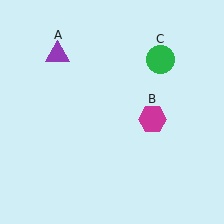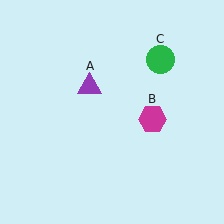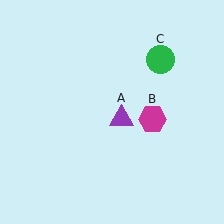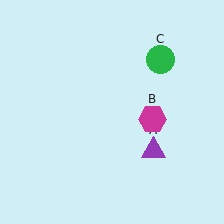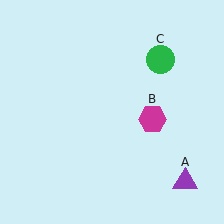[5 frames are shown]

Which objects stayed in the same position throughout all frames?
Magenta hexagon (object B) and green circle (object C) remained stationary.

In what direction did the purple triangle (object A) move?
The purple triangle (object A) moved down and to the right.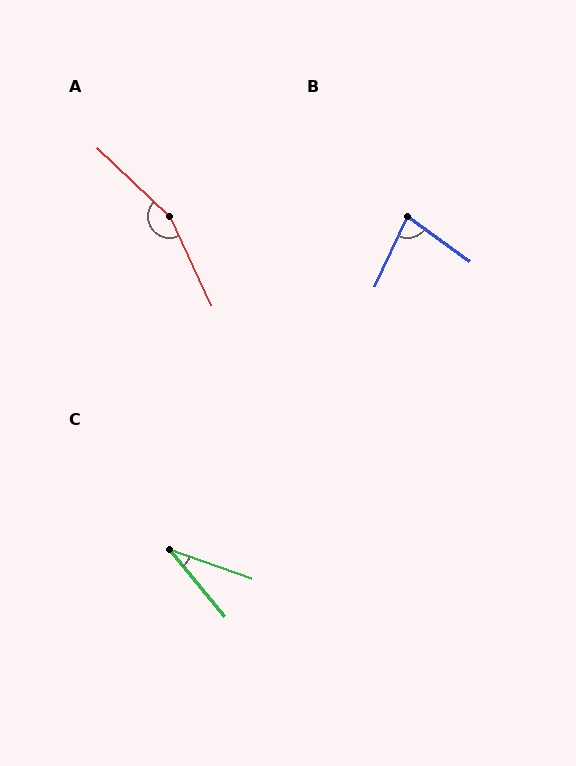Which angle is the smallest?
C, at approximately 31 degrees.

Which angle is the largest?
A, at approximately 158 degrees.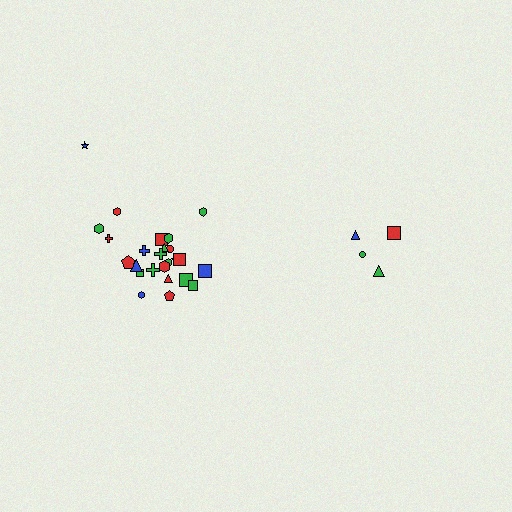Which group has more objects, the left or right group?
The left group.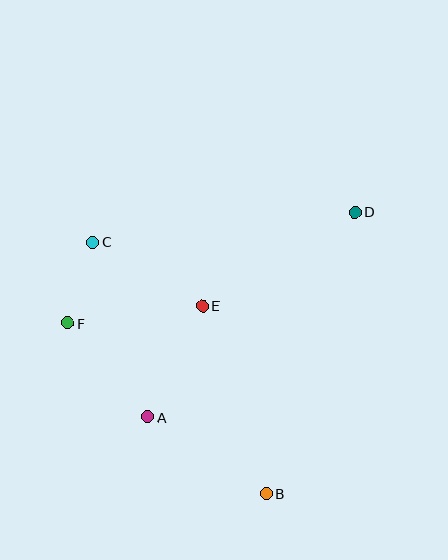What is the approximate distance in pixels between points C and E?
The distance between C and E is approximately 127 pixels.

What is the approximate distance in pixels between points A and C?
The distance between A and C is approximately 183 pixels.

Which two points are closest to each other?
Points C and F are closest to each other.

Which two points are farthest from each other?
Points D and F are farthest from each other.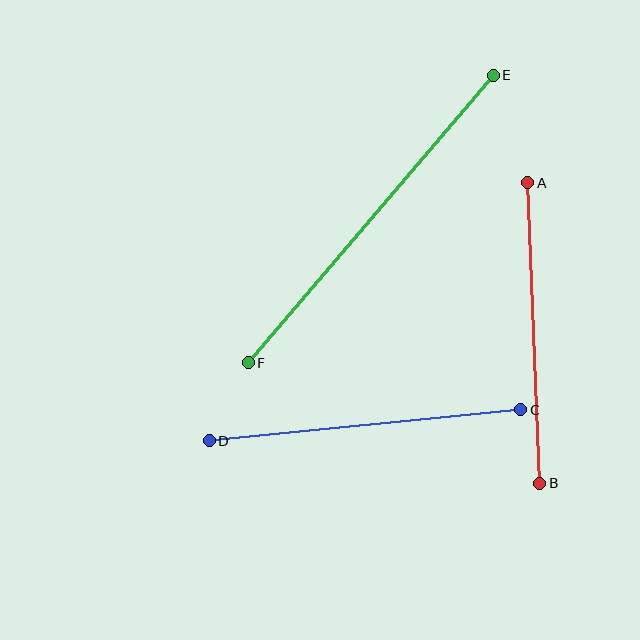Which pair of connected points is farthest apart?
Points E and F are farthest apart.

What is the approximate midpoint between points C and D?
The midpoint is at approximately (365, 425) pixels.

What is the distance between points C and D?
The distance is approximately 313 pixels.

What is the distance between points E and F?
The distance is approximately 378 pixels.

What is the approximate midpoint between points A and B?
The midpoint is at approximately (534, 333) pixels.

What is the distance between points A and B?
The distance is approximately 301 pixels.